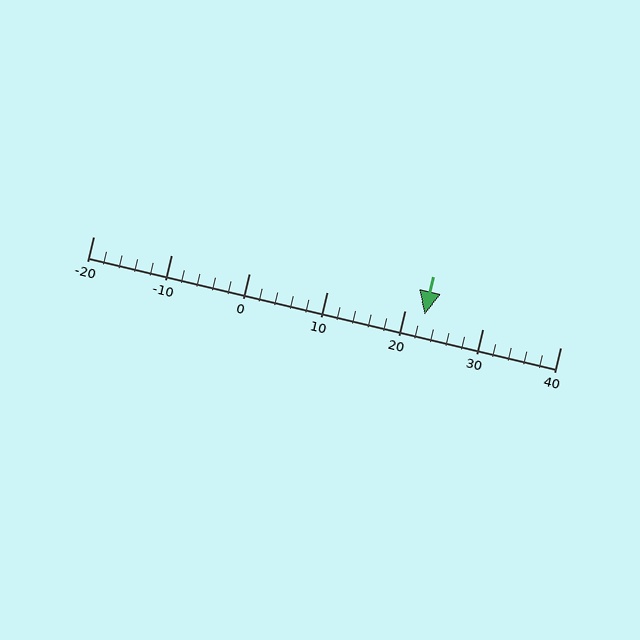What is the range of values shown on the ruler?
The ruler shows values from -20 to 40.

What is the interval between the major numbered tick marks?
The major tick marks are spaced 10 units apart.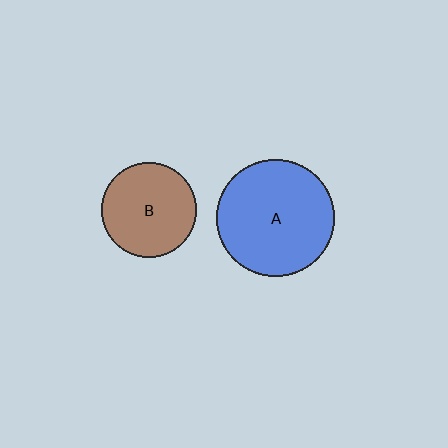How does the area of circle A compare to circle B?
Approximately 1.5 times.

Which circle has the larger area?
Circle A (blue).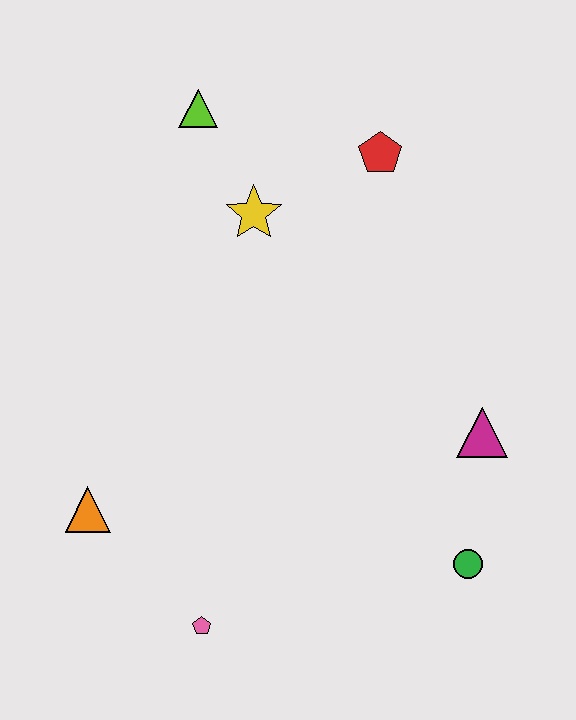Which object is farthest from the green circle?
The lime triangle is farthest from the green circle.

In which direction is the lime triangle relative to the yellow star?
The lime triangle is above the yellow star.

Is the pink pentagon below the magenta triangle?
Yes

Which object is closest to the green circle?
The magenta triangle is closest to the green circle.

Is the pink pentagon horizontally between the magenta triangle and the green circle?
No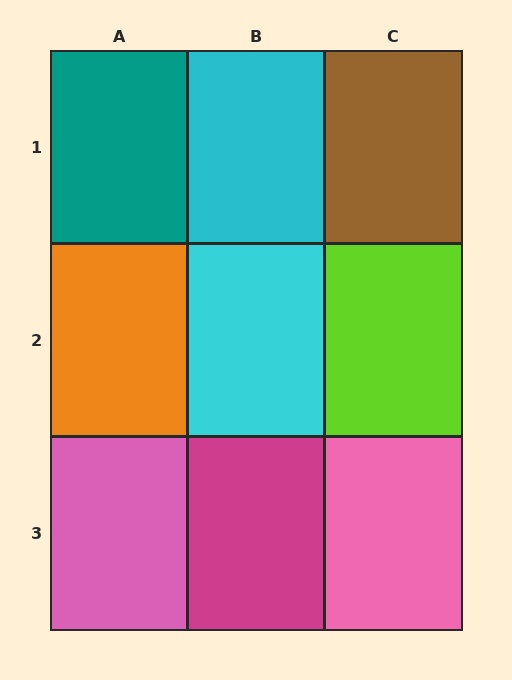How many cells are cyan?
2 cells are cyan.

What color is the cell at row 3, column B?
Magenta.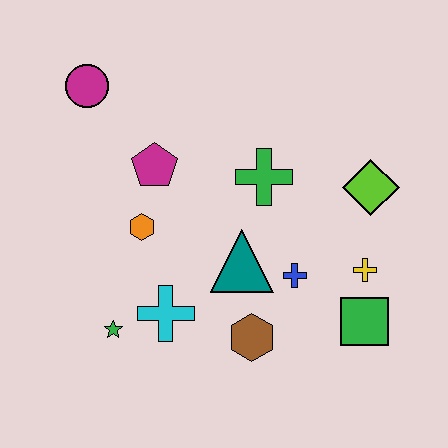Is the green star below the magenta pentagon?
Yes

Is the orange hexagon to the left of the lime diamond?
Yes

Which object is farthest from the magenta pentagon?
The green square is farthest from the magenta pentagon.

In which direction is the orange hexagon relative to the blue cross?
The orange hexagon is to the left of the blue cross.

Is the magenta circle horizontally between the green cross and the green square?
No